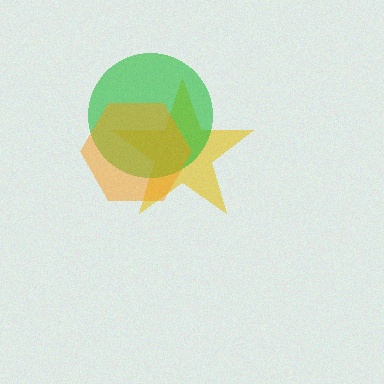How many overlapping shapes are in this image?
There are 3 overlapping shapes in the image.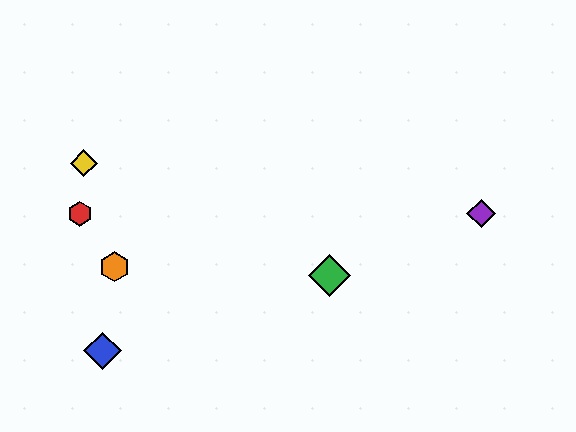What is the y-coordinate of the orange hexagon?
The orange hexagon is at y≈267.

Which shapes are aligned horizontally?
The red hexagon, the purple diamond are aligned horizontally.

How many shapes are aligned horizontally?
2 shapes (the red hexagon, the purple diamond) are aligned horizontally.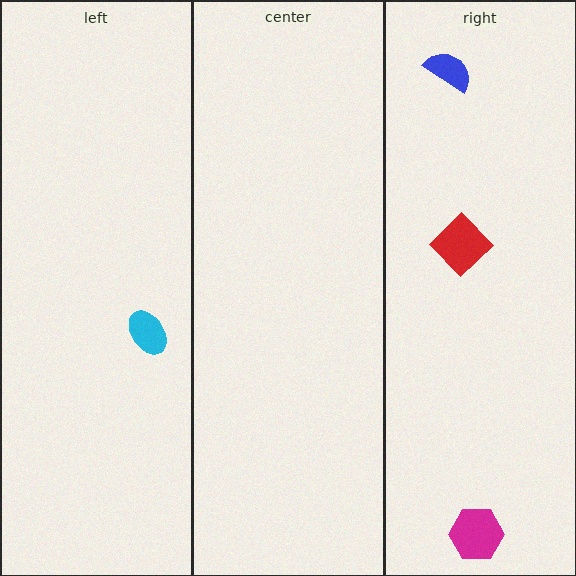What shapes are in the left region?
The cyan ellipse.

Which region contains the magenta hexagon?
The right region.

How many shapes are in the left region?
1.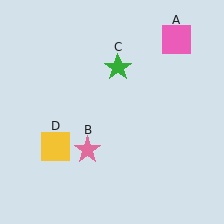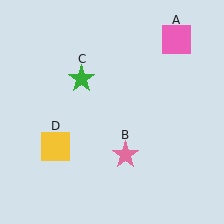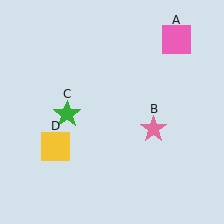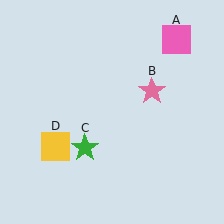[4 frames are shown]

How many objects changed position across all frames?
2 objects changed position: pink star (object B), green star (object C).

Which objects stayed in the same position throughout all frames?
Pink square (object A) and yellow square (object D) remained stationary.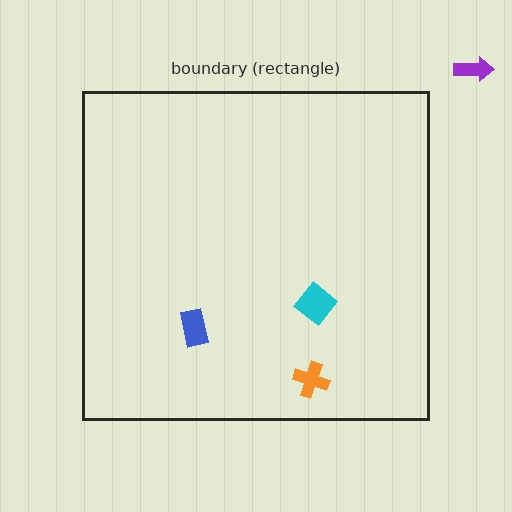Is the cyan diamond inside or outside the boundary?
Inside.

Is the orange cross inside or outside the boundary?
Inside.